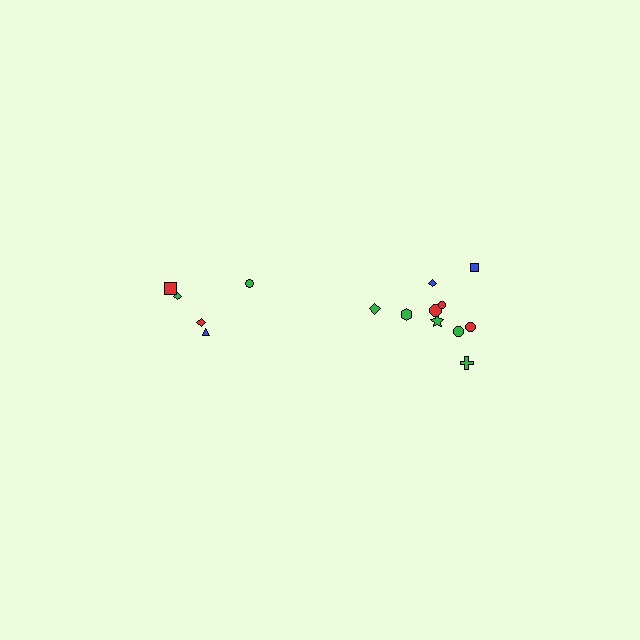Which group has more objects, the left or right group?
The right group.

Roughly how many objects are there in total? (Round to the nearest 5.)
Roughly 15 objects in total.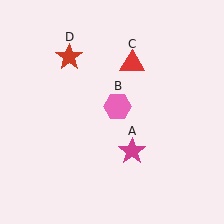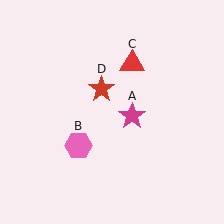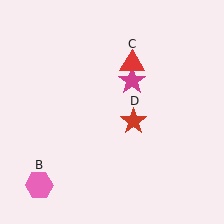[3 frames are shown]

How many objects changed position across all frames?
3 objects changed position: magenta star (object A), pink hexagon (object B), red star (object D).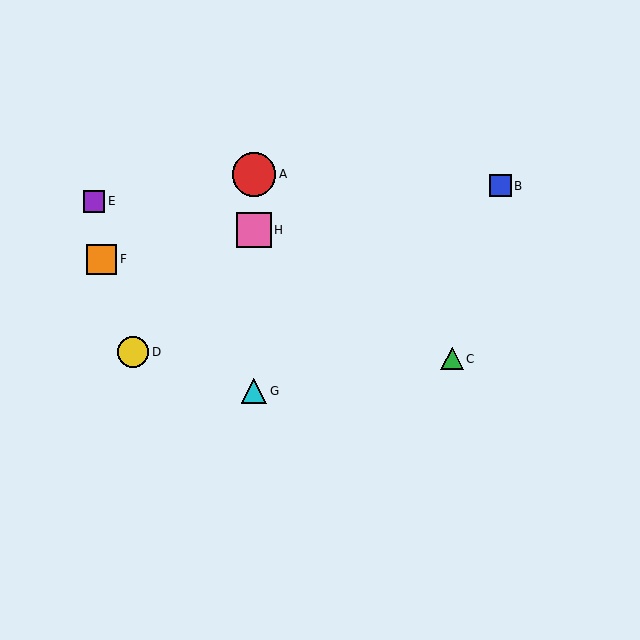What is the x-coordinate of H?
Object H is at x≈254.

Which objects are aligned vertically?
Objects A, G, H are aligned vertically.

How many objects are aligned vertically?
3 objects (A, G, H) are aligned vertically.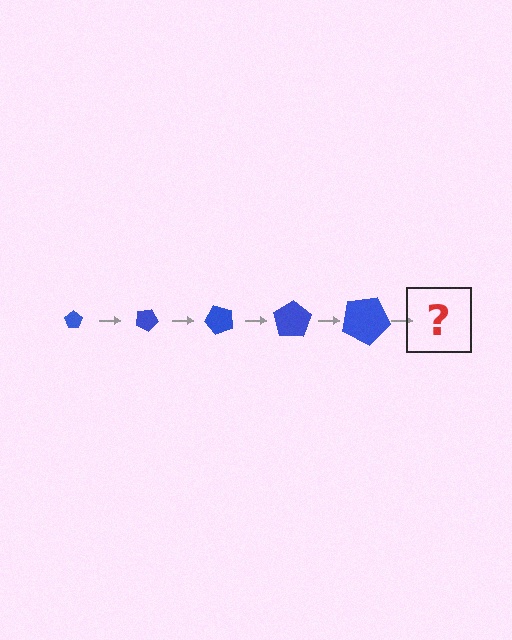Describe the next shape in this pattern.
It should be a pentagon, larger than the previous one and rotated 125 degrees from the start.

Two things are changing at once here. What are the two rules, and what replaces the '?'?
The two rules are that the pentagon grows larger each step and it rotates 25 degrees each step. The '?' should be a pentagon, larger than the previous one and rotated 125 degrees from the start.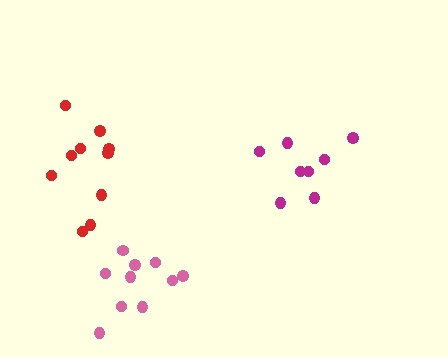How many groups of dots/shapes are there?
There are 3 groups.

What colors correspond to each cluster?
The clusters are colored: red, magenta, pink.